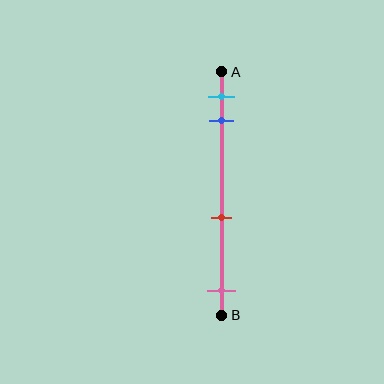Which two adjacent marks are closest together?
The cyan and blue marks are the closest adjacent pair.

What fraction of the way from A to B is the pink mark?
The pink mark is approximately 90% (0.9) of the way from A to B.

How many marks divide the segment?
There are 4 marks dividing the segment.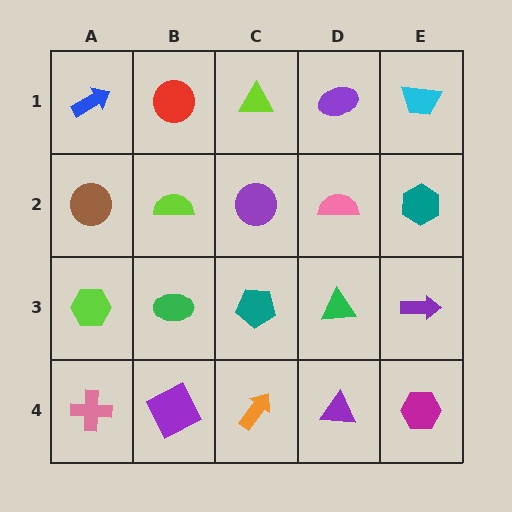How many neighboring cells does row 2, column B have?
4.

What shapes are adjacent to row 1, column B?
A lime semicircle (row 2, column B), a blue arrow (row 1, column A), a lime triangle (row 1, column C).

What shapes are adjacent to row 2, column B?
A red circle (row 1, column B), a green ellipse (row 3, column B), a brown circle (row 2, column A), a purple circle (row 2, column C).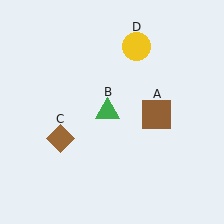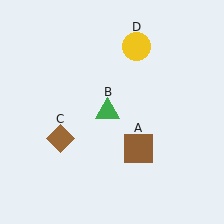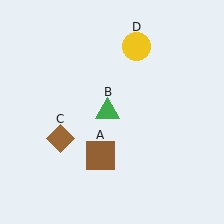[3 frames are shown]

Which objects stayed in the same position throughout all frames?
Green triangle (object B) and brown diamond (object C) and yellow circle (object D) remained stationary.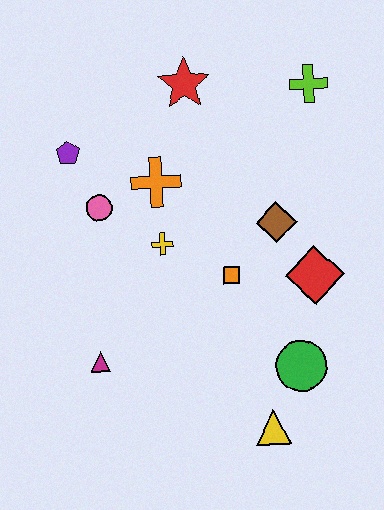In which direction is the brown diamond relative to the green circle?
The brown diamond is above the green circle.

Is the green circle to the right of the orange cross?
Yes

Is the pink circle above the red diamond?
Yes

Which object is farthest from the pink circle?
The yellow triangle is farthest from the pink circle.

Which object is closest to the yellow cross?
The orange cross is closest to the yellow cross.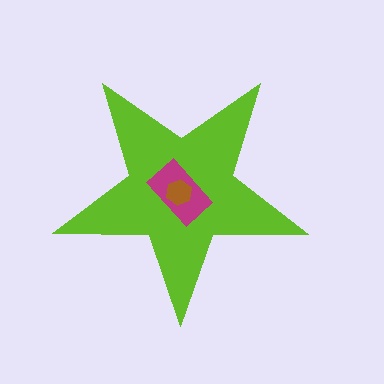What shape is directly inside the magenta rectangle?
The brown hexagon.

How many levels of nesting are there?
3.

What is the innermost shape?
The brown hexagon.